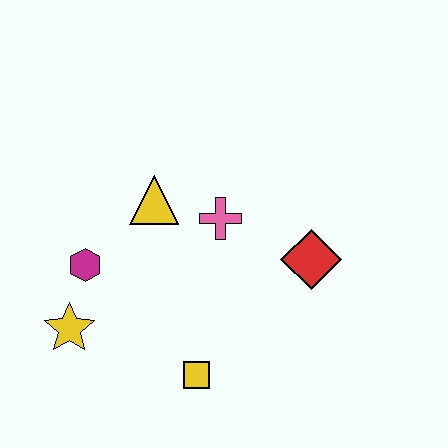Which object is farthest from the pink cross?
The yellow star is farthest from the pink cross.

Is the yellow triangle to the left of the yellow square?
Yes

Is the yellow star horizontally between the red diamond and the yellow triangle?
No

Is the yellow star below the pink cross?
Yes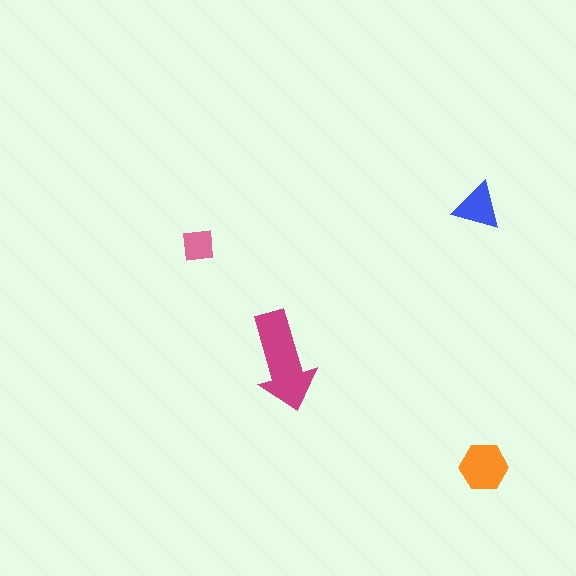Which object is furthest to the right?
The orange hexagon is rightmost.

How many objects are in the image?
There are 4 objects in the image.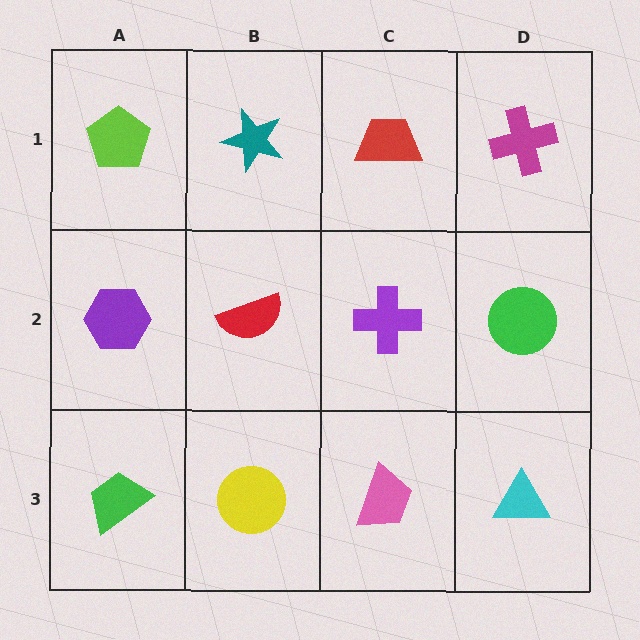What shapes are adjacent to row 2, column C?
A red trapezoid (row 1, column C), a pink trapezoid (row 3, column C), a red semicircle (row 2, column B), a green circle (row 2, column D).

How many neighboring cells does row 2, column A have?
3.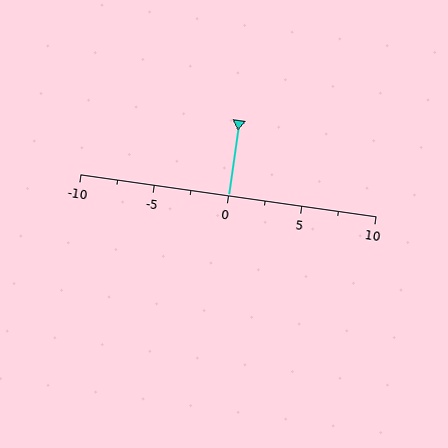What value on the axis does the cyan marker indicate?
The marker indicates approximately 0.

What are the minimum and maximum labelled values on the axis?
The axis runs from -10 to 10.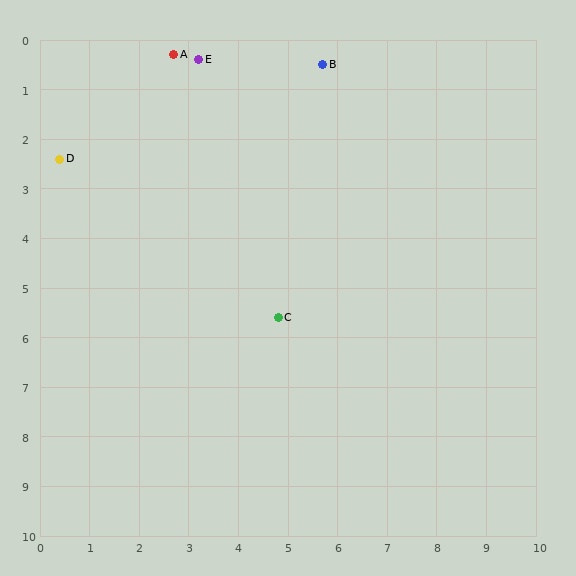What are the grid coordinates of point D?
Point D is at approximately (0.4, 2.4).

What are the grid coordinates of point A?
Point A is at approximately (2.7, 0.3).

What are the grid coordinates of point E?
Point E is at approximately (3.2, 0.4).